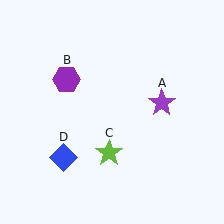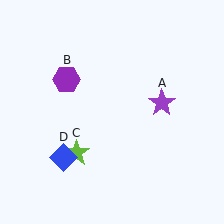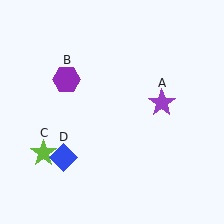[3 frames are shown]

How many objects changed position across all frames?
1 object changed position: lime star (object C).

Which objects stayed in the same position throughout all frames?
Purple star (object A) and purple hexagon (object B) and blue diamond (object D) remained stationary.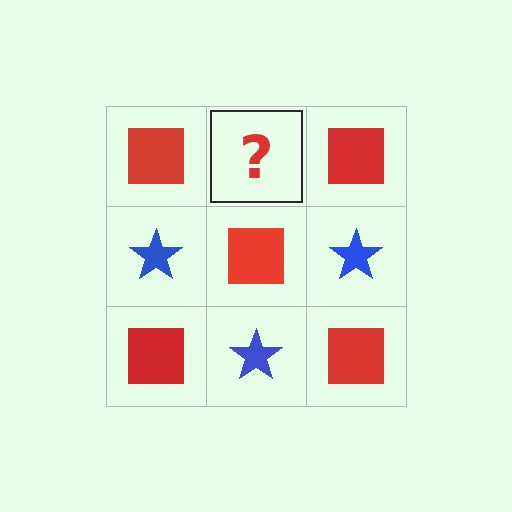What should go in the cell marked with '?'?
The missing cell should contain a blue star.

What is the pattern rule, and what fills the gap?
The rule is that it alternates red square and blue star in a checkerboard pattern. The gap should be filled with a blue star.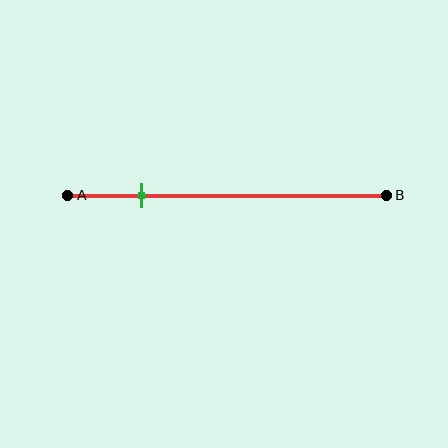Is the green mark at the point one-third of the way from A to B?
No, the mark is at about 25% from A, not at the 33% one-third point.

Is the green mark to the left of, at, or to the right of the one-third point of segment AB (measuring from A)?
The green mark is to the left of the one-third point of segment AB.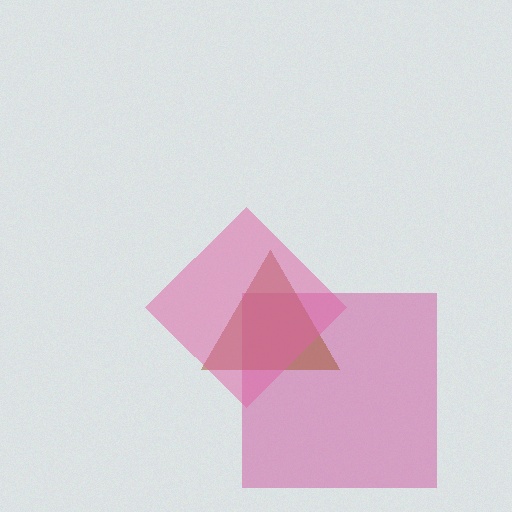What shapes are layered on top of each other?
The layered shapes are: a magenta square, a brown triangle, a pink diamond.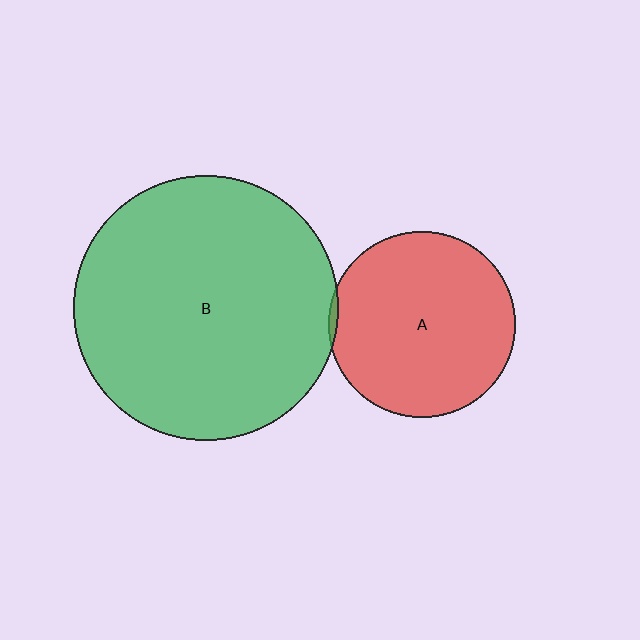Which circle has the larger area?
Circle B (green).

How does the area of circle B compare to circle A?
Approximately 2.0 times.